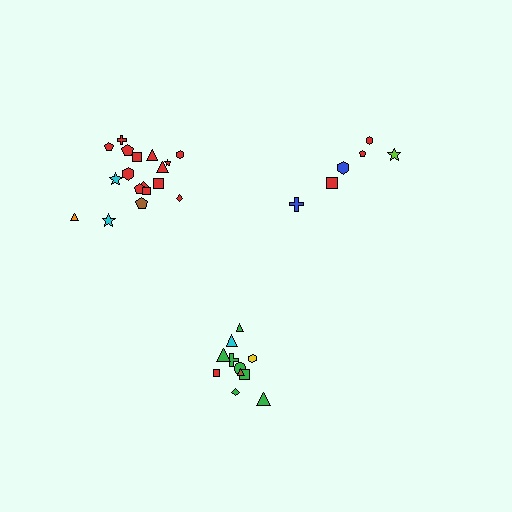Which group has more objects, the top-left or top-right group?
The top-left group.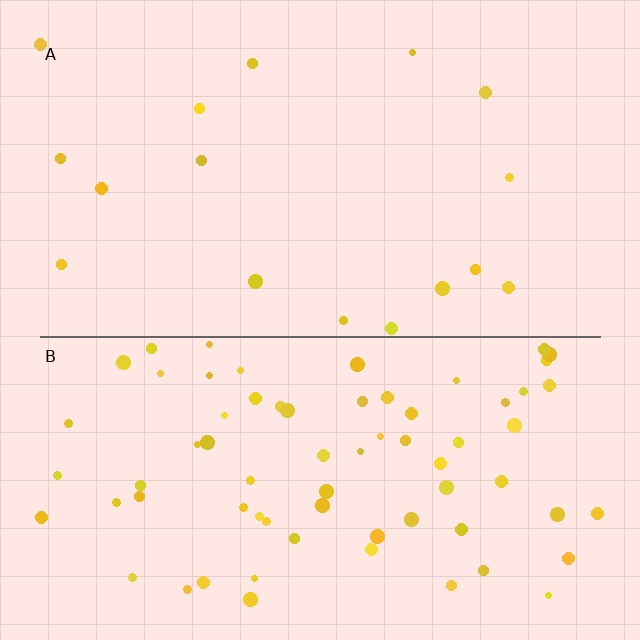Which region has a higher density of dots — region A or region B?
B (the bottom).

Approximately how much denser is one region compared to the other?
Approximately 4.2× — region B over region A.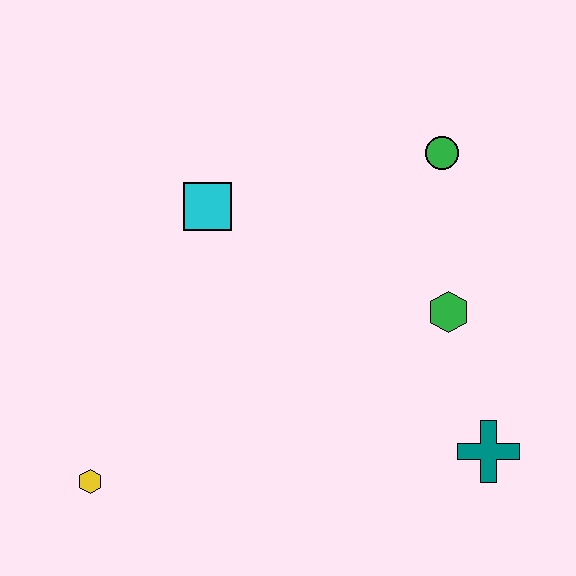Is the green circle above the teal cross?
Yes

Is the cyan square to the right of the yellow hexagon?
Yes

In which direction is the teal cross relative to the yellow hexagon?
The teal cross is to the right of the yellow hexagon.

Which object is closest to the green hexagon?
The teal cross is closest to the green hexagon.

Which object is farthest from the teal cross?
The yellow hexagon is farthest from the teal cross.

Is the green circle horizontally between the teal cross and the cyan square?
Yes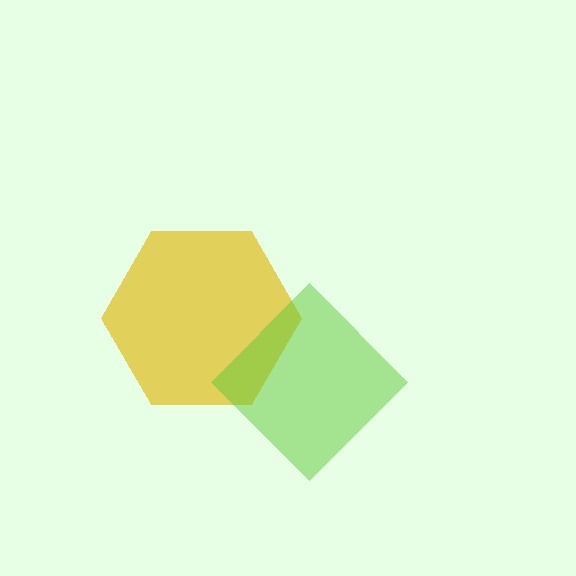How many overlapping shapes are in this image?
There are 2 overlapping shapes in the image.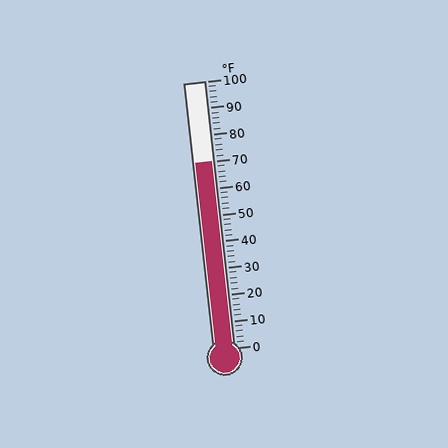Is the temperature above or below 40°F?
The temperature is above 40°F.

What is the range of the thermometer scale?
The thermometer scale ranges from 0°F to 100°F.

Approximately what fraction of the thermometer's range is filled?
The thermometer is filled to approximately 70% of its range.